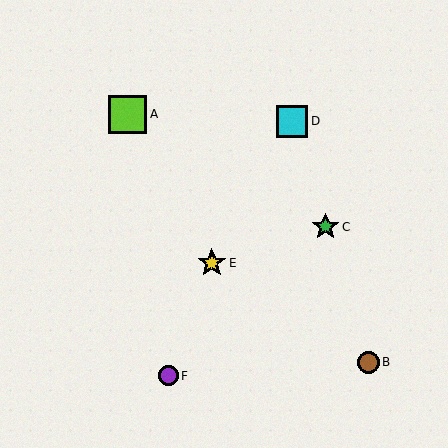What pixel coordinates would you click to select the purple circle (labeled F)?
Click at (168, 376) to select the purple circle F.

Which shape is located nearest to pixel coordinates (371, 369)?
The brown circle (labeled B) at (369, 362) is nearest to that location.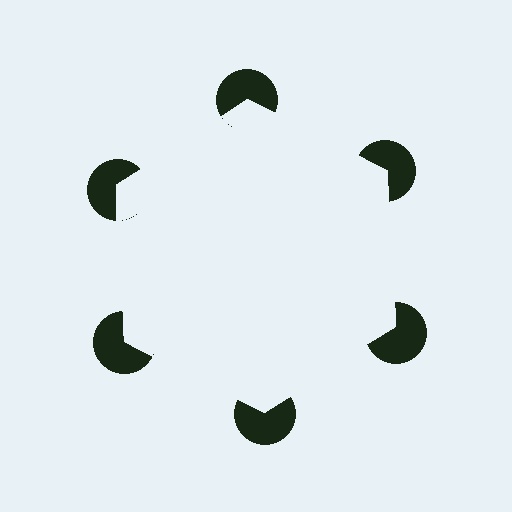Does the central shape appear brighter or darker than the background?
It typically appears slightly brighter than the background, even though no actual brightness change is drawn.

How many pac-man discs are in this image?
There are 6 — one at each vertex of the illusory hexagon.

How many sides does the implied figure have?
6 sides.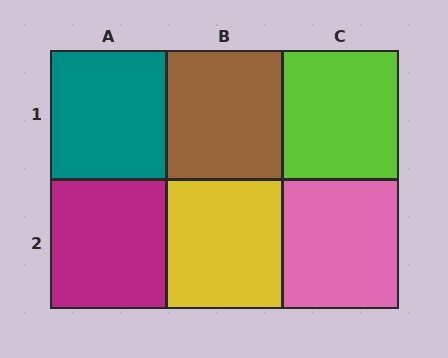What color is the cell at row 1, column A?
Teal.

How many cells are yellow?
1 cell is yellow.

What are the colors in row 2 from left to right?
Magenta, yellow, pink.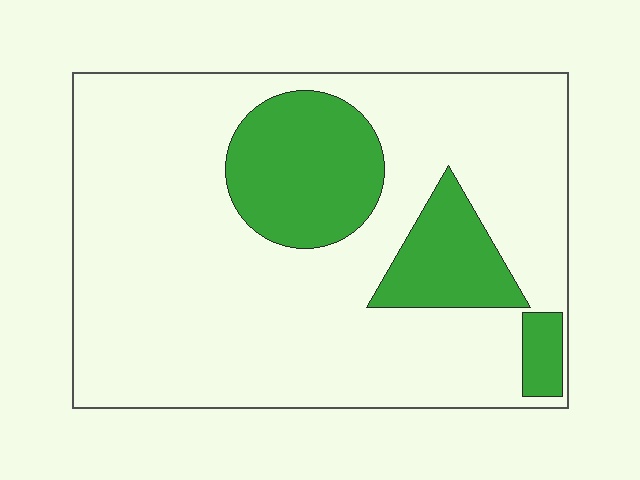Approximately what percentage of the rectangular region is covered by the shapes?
Approximately 20%.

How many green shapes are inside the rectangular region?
3.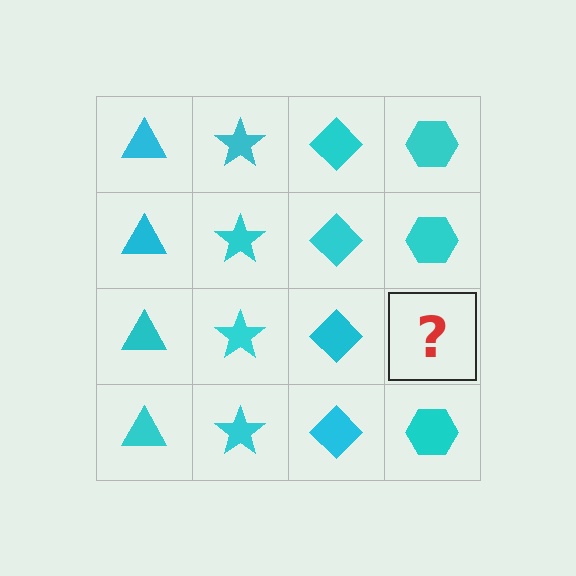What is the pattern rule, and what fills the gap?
The rule is that each column has a consistent shape. The gap should be filled with a cyan hexagon.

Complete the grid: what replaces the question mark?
The question mark should be replaced with a cyan hexagon.